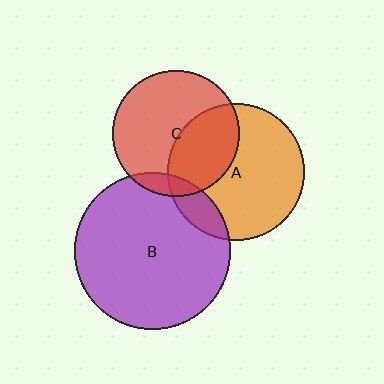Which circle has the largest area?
Circle B (purple).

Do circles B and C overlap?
Yes.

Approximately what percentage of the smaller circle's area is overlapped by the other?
Approximately 10%.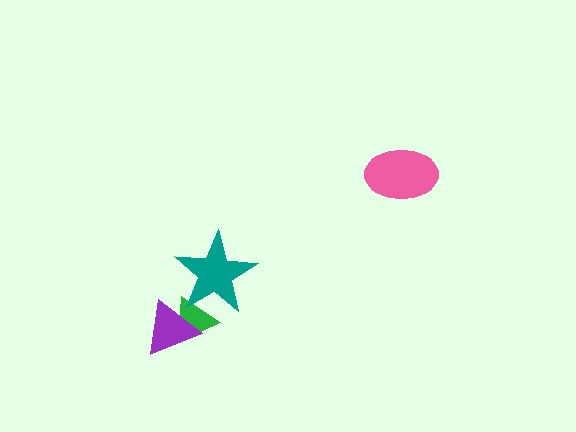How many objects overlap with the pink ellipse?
0 objects overlap with the pink ellipse.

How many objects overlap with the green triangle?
2 objects overlap with the green triangle.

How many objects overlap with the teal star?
1 object overlaps with the teal star.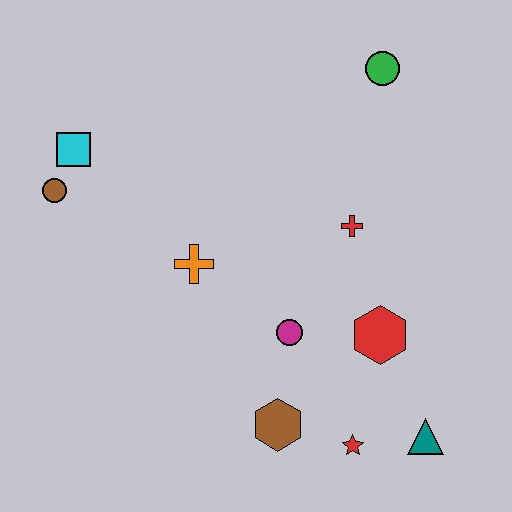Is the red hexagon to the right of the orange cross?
Yes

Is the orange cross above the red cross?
No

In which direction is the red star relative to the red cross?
The red star is below the red cross.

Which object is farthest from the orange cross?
The teal triangle is farthest from the orange cross.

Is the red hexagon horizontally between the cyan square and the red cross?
No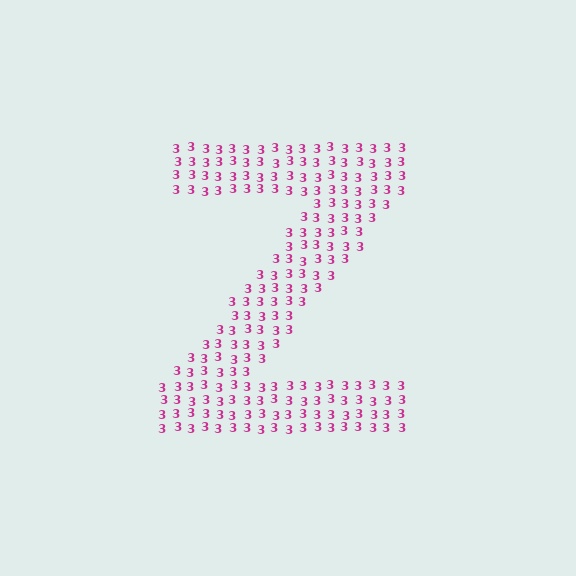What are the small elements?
The small elements are digit 3's.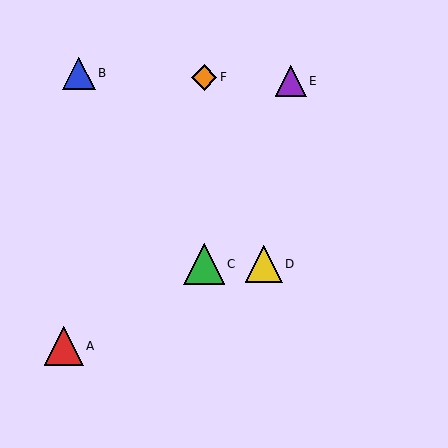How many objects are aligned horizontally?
2 objects (C, D) are aligned horizontally.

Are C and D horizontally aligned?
Yes, both are at y≈264.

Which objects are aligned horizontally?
Objects C, D are aligned horizontally.